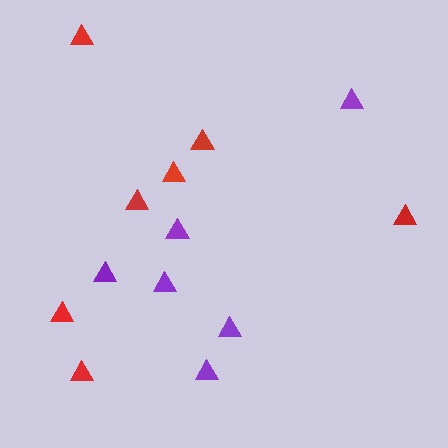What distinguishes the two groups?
There are 2 groups: one group of purple triangles (6) and one group of red triangles (7).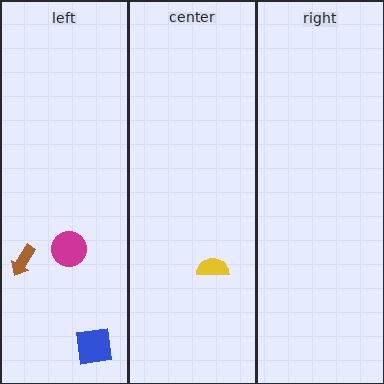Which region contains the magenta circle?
The left region.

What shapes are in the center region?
The yellow semicircle.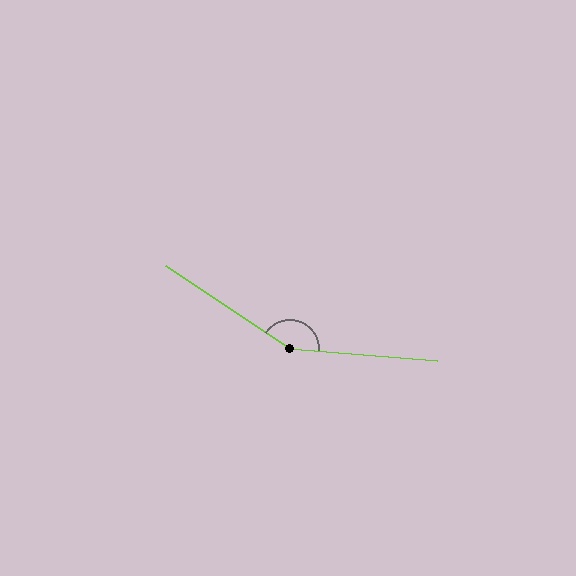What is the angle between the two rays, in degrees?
Approximately 151 degrees.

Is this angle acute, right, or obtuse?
It is obtuse.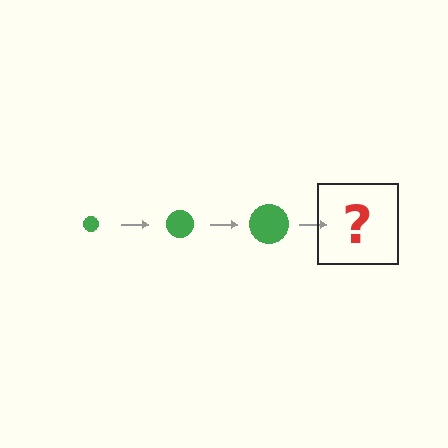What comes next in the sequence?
The next element should be a green circle, larger than the previous one.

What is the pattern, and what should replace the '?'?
The pattern is that the circle gets progressively larger each step. The '?' should be a green circle, larger than the previous one.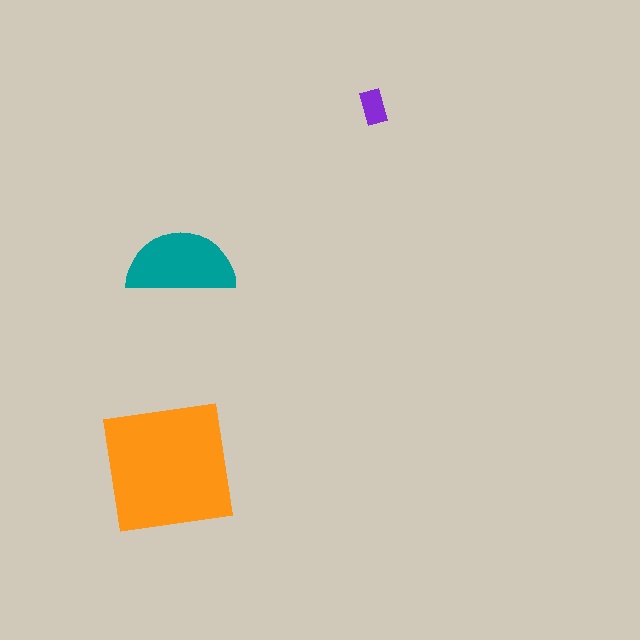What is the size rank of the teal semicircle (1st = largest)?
2nd.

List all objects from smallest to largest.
The purple rectangle, the teal semicircle, the orange square.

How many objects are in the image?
There are 3 objects in the image.